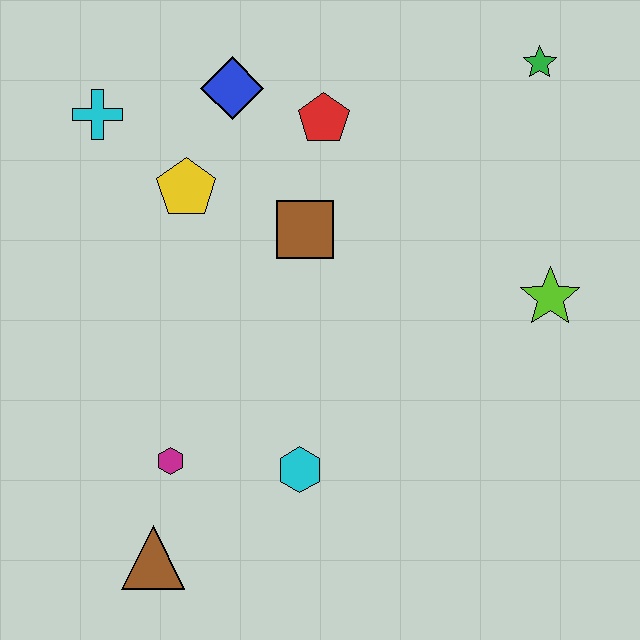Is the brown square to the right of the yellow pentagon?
Yes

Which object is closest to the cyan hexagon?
The magenta hexagon is closest to the cyan hexagon.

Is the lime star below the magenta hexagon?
No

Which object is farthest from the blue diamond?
The brown triangle is farthest from the blue diamond.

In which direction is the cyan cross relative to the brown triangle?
The cyan cross is above the brown triangle.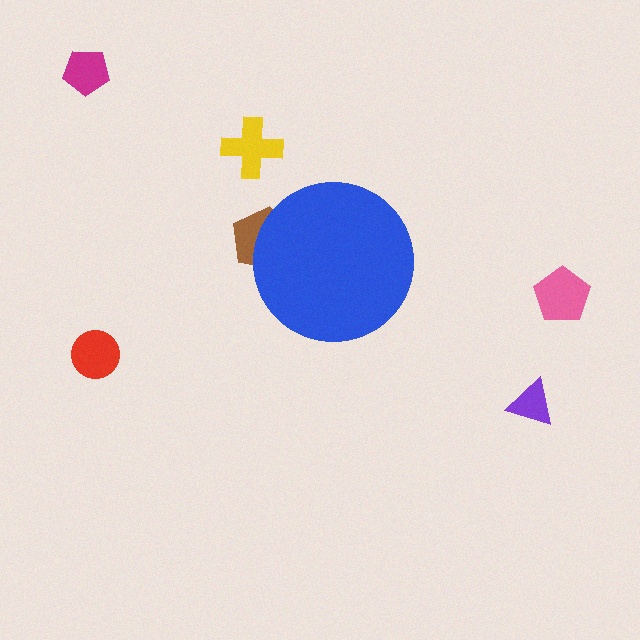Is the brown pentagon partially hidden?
Yes, the brown pentagon is partially hidden behind the blue circle.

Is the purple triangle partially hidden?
No, the purple triangle is fully visible.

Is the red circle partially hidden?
No, the red circle is fully visible.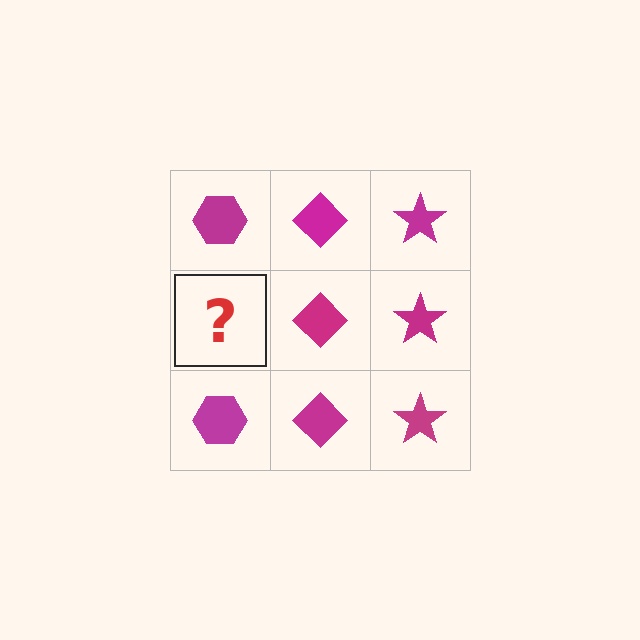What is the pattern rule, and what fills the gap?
The rule is that each column has a consistent shape. The gap should be filled with a magenta hexagon.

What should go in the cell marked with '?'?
The missing cell should contain a magenta hexagon.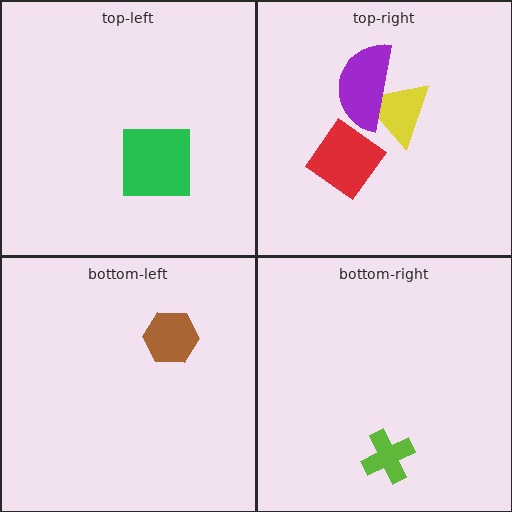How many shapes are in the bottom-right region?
1.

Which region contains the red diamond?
The top-right region.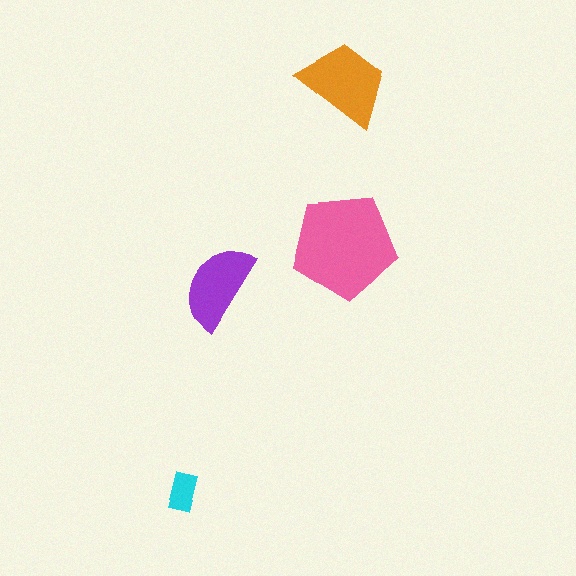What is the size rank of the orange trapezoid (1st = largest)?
2nd.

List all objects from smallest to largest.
The cyan rectangle, the purple semicircle, the orange trapezoid, the pink pentagon.